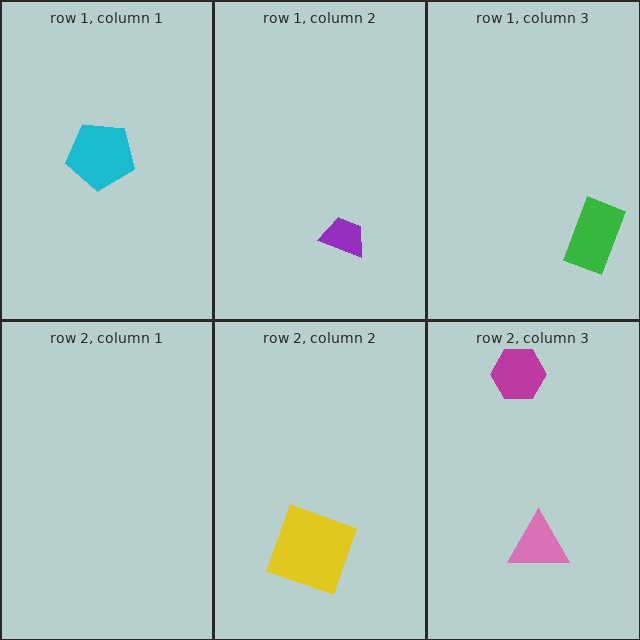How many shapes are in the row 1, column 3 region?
1.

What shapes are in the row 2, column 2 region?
The yellow square.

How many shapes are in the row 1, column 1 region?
1.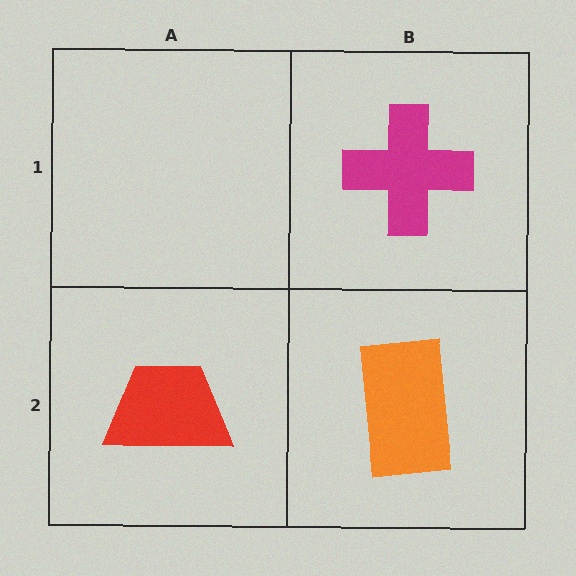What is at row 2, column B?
An orange rectangle.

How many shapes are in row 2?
2 shapes.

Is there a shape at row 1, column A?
No, that cell is empty.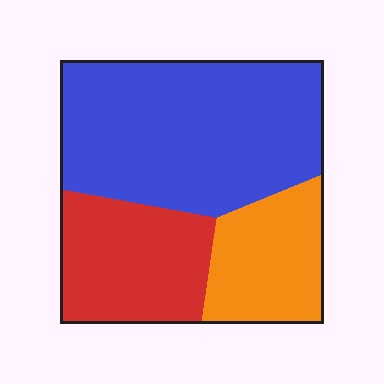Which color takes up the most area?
Blue, at roughly 55%.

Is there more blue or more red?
Blue.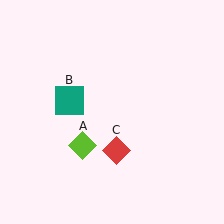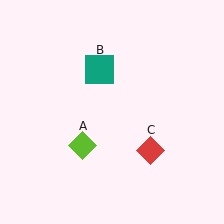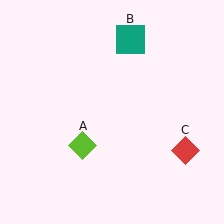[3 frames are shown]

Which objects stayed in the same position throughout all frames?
Lime diamond (object A) remained stationary.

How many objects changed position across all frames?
2 objects changed position: teal square (object B), red diamond (object C).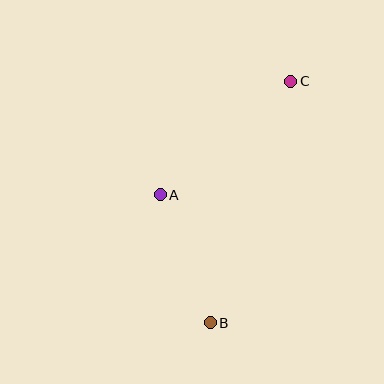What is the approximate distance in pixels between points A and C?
The distance between A and C is approximately 173 pixels.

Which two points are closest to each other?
Points A and B are closest to each other.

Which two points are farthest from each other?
Points B and C are farthest from each other.